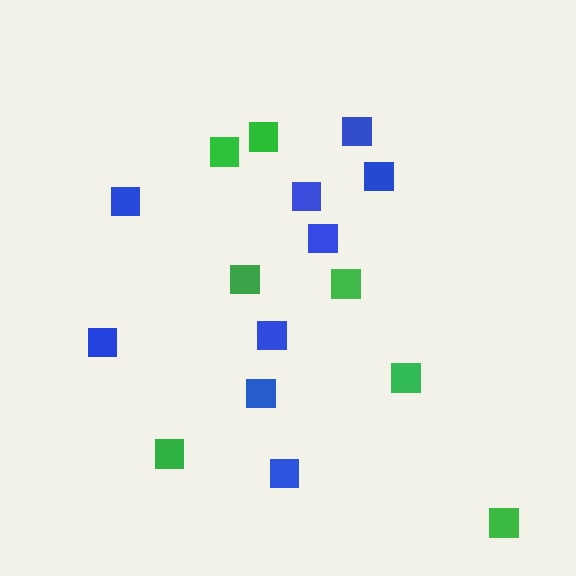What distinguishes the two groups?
There are 2 groups: one group of green squares (7) and one group of blue squares (9).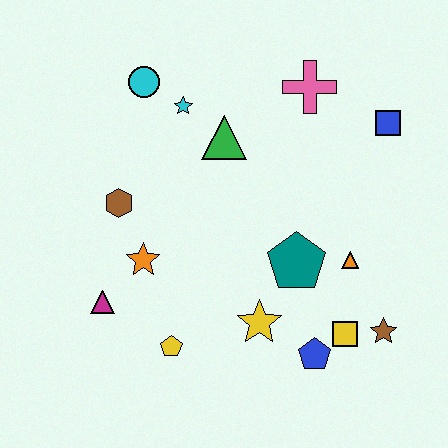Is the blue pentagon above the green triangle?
No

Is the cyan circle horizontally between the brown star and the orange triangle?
No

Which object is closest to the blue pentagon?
The yellow square is closest to the blue pentagon.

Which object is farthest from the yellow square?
The cyan circle is farthest from the yellow square.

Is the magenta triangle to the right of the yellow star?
No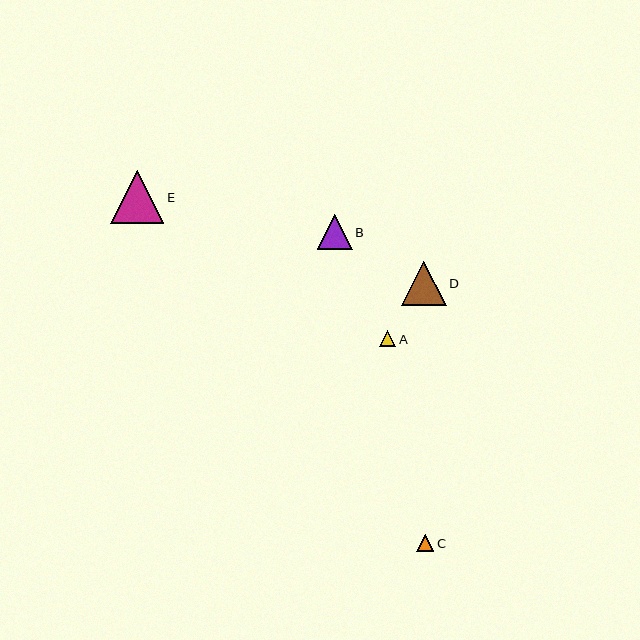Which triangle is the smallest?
Triangle A is the smallest with a size of approximately 16 pixels.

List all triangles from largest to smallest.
From largest to smallest: E, D, B, C, A.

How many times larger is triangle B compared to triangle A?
Triangle B is approximately 2.1 times the size of triangle A.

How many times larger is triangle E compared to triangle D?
Triangle E is approximately 1.2 times the size of triangle D.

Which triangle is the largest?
Triangle E is the largest with a size of approximately 53 pixels.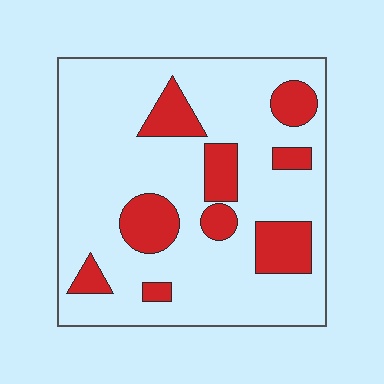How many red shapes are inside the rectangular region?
9.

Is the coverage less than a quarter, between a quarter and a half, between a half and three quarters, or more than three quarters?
Less than a quarter.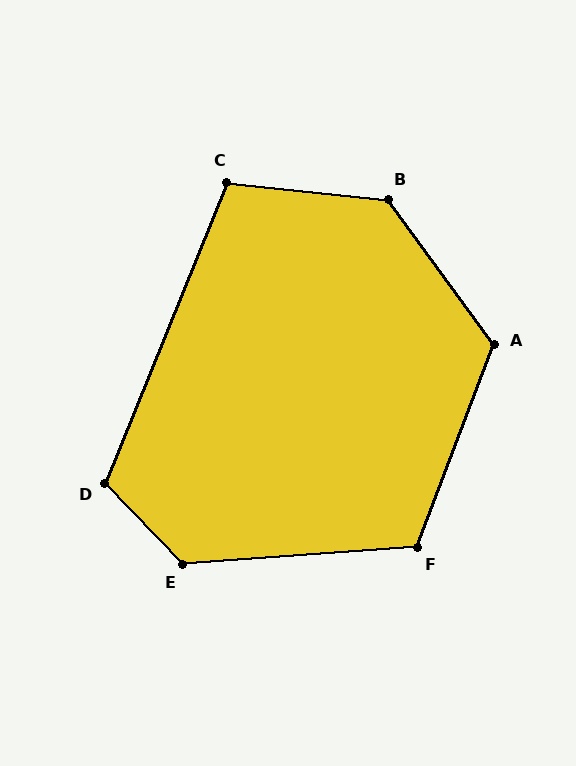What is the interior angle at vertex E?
Approximately 130 degrees (obtuse).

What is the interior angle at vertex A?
Approximately 123 degrees (obtuse).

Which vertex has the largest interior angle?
B, at approximately 132 degrees.